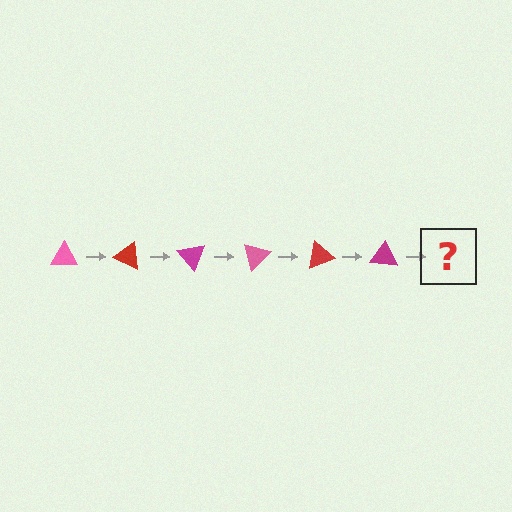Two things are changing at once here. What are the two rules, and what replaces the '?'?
The two rules are that it rotates 25 degrees each step and the color cycles through pink, red, and magenta. The '?' should be a pink triangle, rotated 150 degrees from the start.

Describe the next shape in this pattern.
It should be a pink triangle, rotated 150 degrees from the start.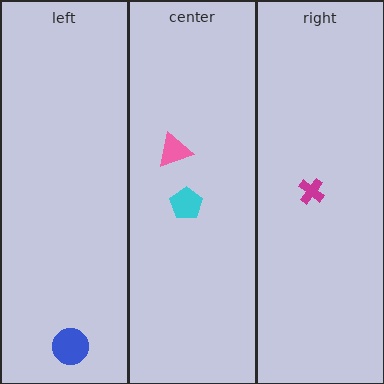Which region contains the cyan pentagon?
The center region.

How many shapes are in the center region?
2.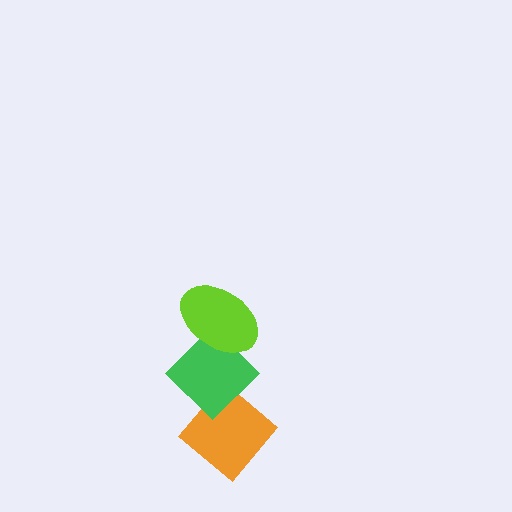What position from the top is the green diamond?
The green diamond is 2nd from the top.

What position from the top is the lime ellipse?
The lime ellipse is 1st from the top.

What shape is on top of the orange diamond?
The green diamond is on top of the orange diamond.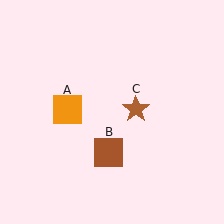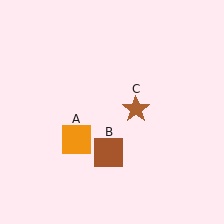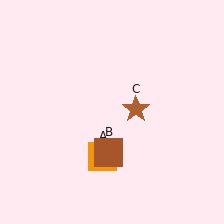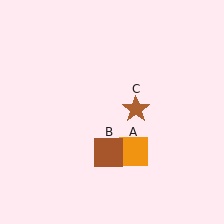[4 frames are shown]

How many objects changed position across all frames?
1 object changed position: orange square (object A).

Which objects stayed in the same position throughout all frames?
Brown square (object B) and brown star (object C) remained stationary.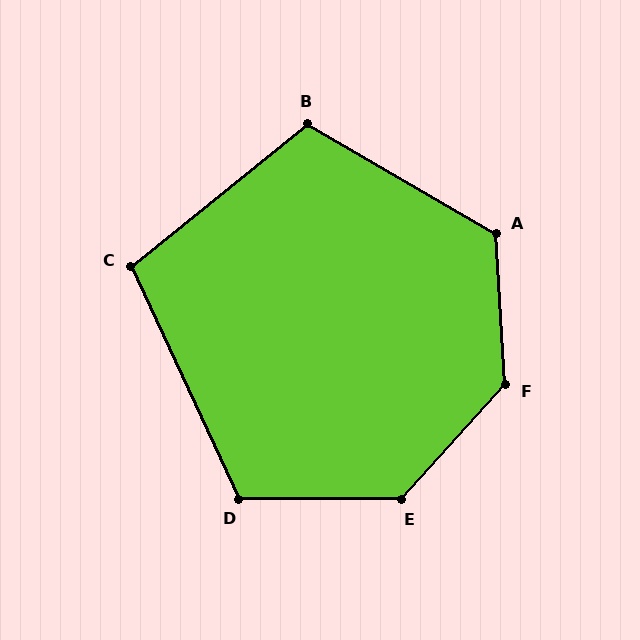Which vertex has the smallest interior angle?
C, at approximately 104 degrees.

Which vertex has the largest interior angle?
F, at approximately 134 degrees.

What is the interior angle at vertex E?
Approximately 132 degrees (obtuse).